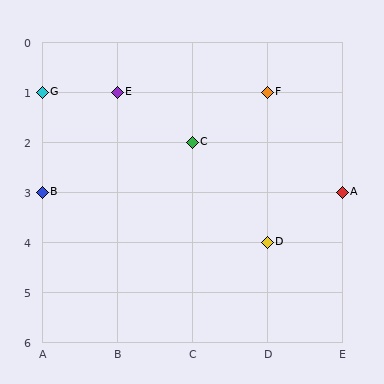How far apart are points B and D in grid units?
Points B and D are 3 columns and 1 row apart (about 3.2 grid units diagonally).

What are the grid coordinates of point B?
Point B is at grid coordinates (A, 3).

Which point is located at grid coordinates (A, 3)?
Point B is at (A, 3).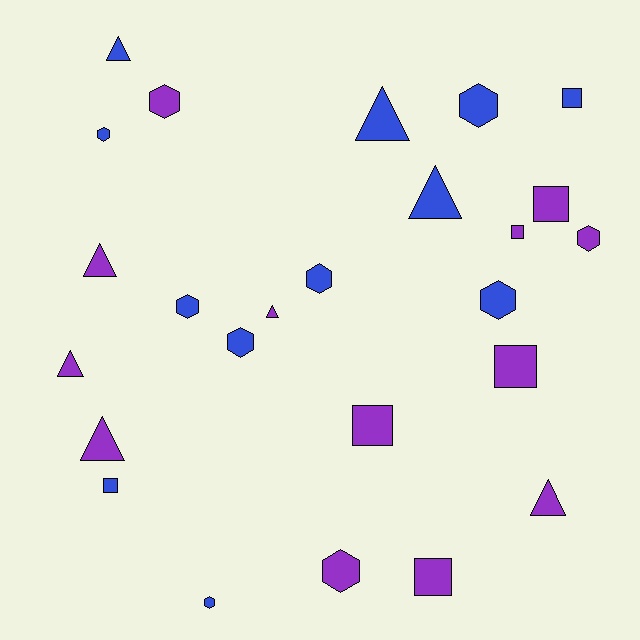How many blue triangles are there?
There are 3 blue triangles.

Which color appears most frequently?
Purple, with 13 objects.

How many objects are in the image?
There are 25 objects.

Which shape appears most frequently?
Hexagon, with 10 objects.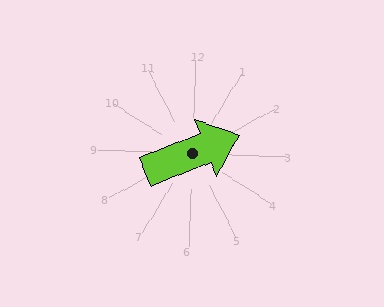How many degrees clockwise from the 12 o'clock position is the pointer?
Approximately 67 degrees.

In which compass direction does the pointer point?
Northeast.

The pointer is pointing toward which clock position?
Roughly 2 o'clock.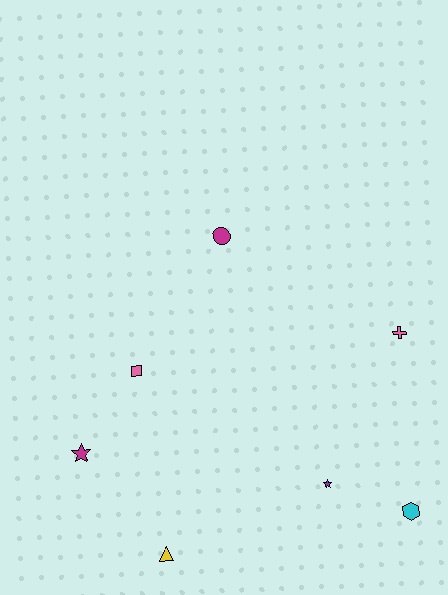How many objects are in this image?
There are 7 objects.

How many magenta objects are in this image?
There are 2 magenta objects.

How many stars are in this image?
There are 2 stars.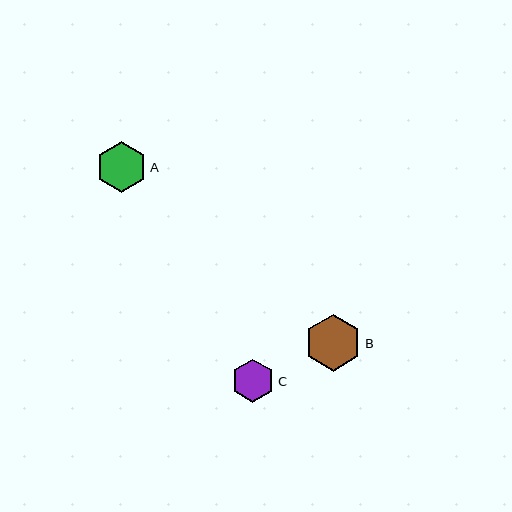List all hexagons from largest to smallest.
From largest to smallest: B, A, C.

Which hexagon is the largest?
Hexagon B is the largest with a size of approximately 57 pixels.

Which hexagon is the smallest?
Hexagon C is the smallest with a size of approximately 43 pixels.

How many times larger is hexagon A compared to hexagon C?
Hexagon A is approximately 1.2 times the size of hexagon C.